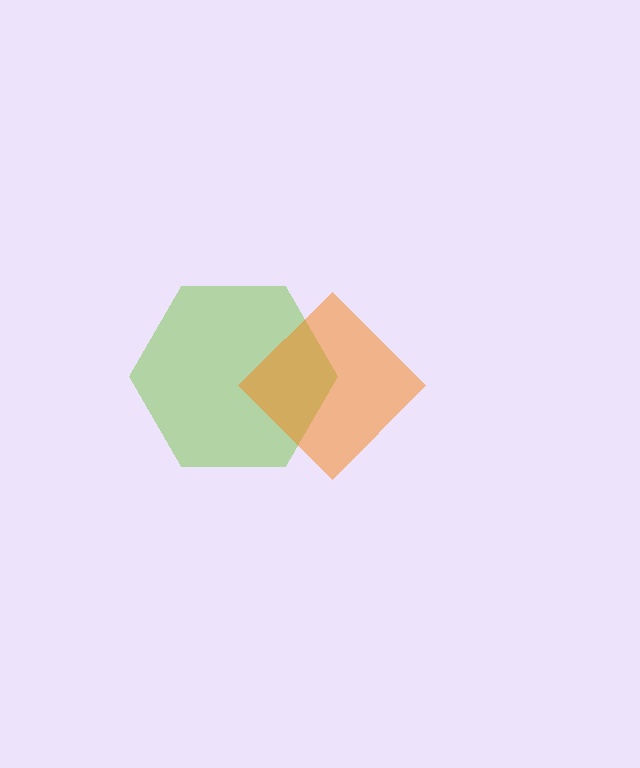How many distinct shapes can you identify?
There are 2 distinct shapes: a lime hexagon, an orange diamond.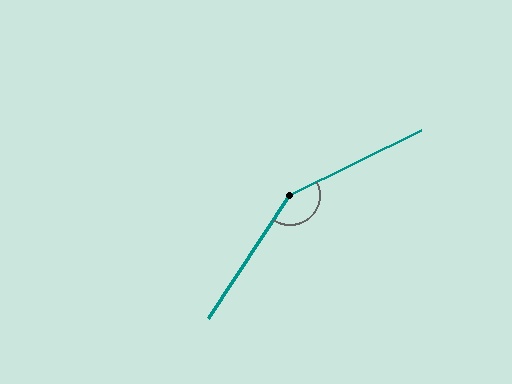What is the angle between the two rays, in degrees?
Approximately 150 degrees.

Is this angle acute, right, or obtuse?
It is obtuse.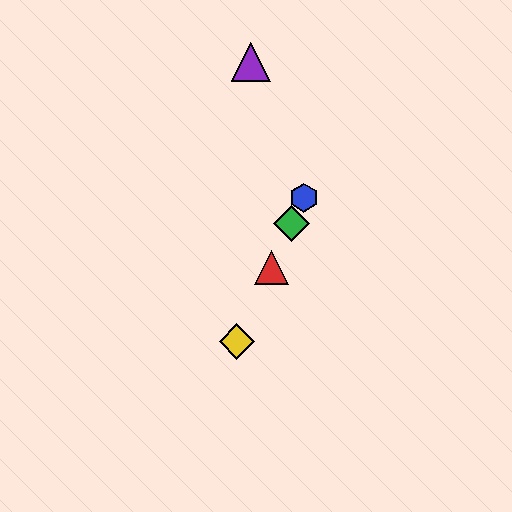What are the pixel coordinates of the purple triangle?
The purple triangle is at (251, 62).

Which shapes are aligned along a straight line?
The red triangle, the blue hexagon, the green diamond, the yellow diamond are aligned along a straight line.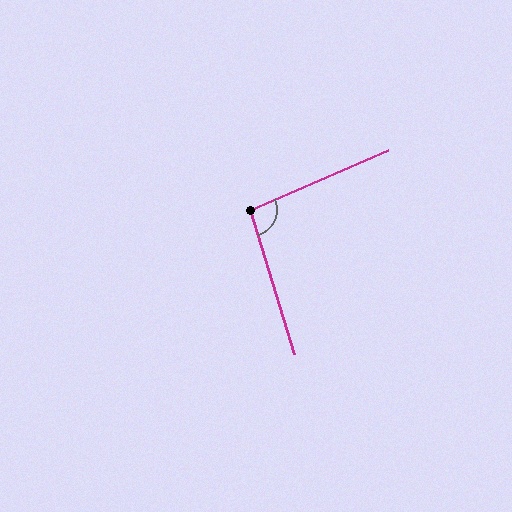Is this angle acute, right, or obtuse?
It is obtuse.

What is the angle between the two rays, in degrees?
Approximately 97 degrees.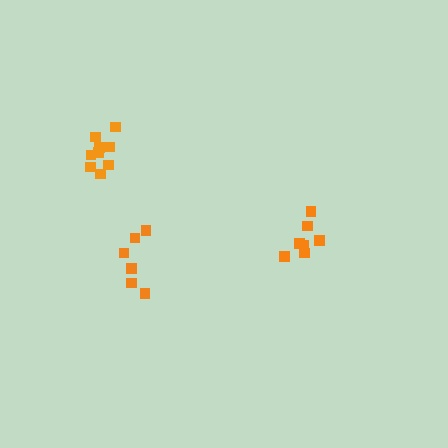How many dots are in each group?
Group 1: 7 dots, Group 2: 6 dots, Group 3: 9 dots (22 total).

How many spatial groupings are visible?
There are 3 spatial groupings.